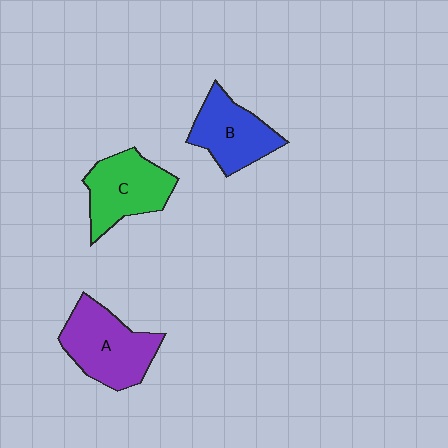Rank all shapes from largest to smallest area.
From largest to smallest: A (purple), C (green), B (blue).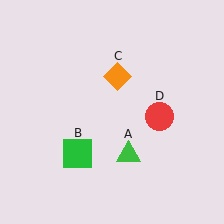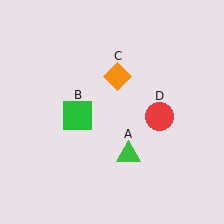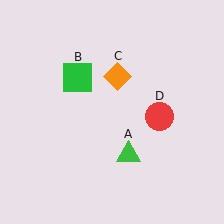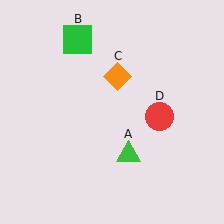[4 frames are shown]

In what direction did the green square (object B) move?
The green square (object B) moved up.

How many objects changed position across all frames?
1 object changed position: green square (object B).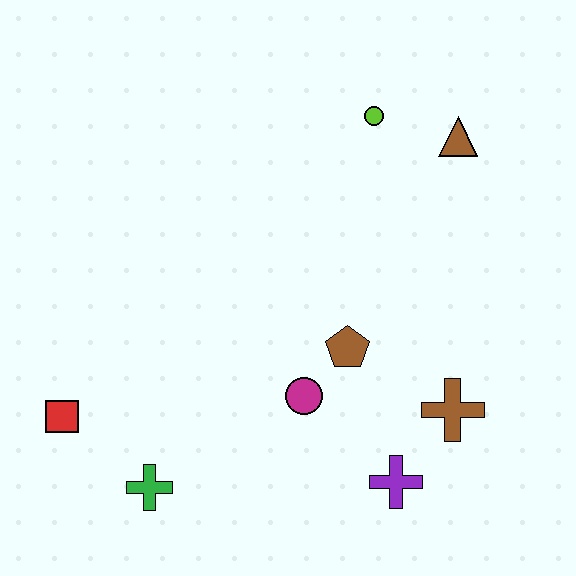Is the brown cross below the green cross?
No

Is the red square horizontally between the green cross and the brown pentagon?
No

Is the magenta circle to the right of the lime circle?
No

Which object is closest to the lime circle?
The brown triangle is closest to the lime circle.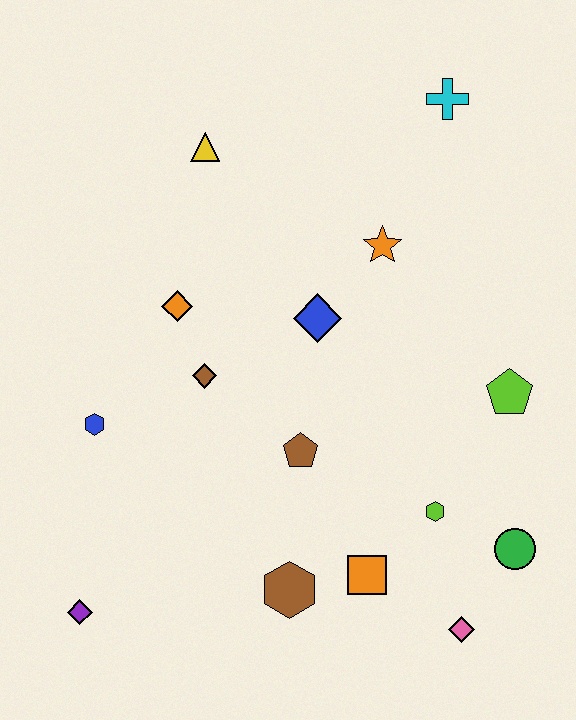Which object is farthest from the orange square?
The cyan cross is farthest from the orange square.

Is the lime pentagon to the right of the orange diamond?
Yes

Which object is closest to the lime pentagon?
The lime hexagon is closest to the lime pentagon.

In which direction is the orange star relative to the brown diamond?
The orange star is to the right of the brown diamond.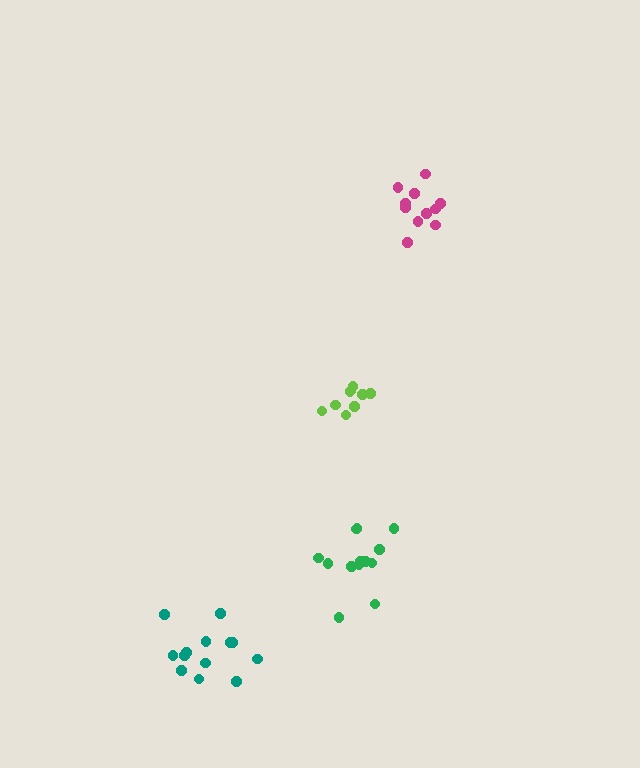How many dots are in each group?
Group 1: 11 dots, Group 2: 9 dots, Group 3: 13 dots, Group 4: 13 dots (46 total).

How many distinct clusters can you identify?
There are 4 distinct clusters.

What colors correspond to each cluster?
The clusters are colored: magenta, lime, teal, green.